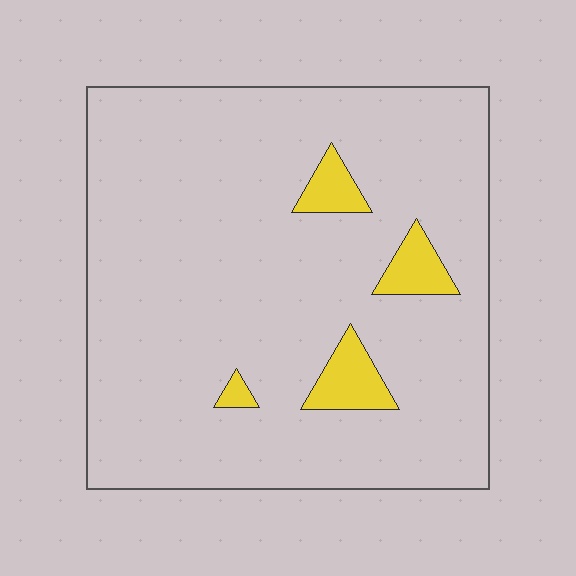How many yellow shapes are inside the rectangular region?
4.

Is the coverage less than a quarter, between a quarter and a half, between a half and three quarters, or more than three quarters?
Less than a quarter.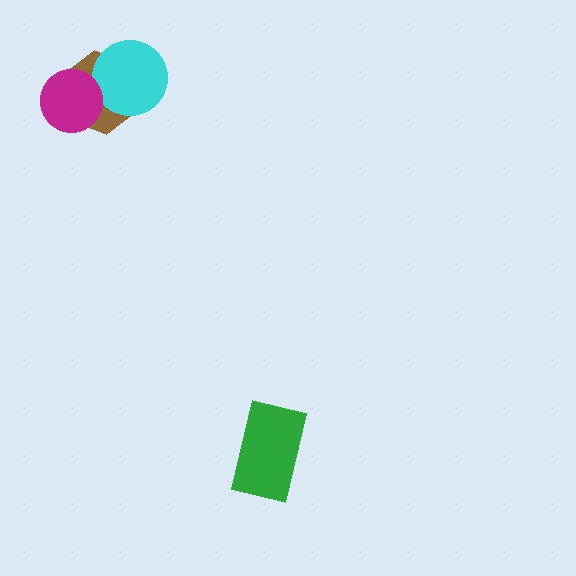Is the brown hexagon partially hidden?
Yes, it is partially covered by another shape.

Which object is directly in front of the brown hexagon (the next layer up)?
The cyan circle is directly in front of the brown hexagon.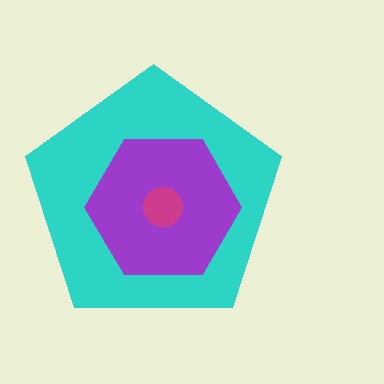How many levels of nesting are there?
3.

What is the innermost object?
The magenta circle.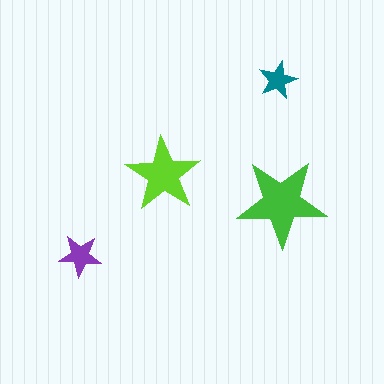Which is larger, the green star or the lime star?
The green one.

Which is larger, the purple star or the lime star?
The lime one.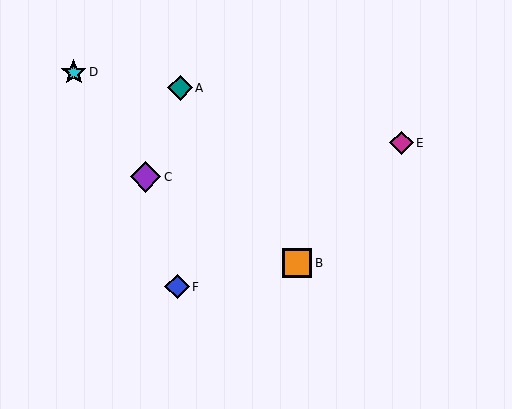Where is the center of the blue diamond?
The center of the blue diamond is at (177, 287).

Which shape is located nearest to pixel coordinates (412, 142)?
The magenta diamond (labeled E) at (402, 143) is nearest to that location.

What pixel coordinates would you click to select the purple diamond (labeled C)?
Click at (146, 177) to select the purple diamond C.